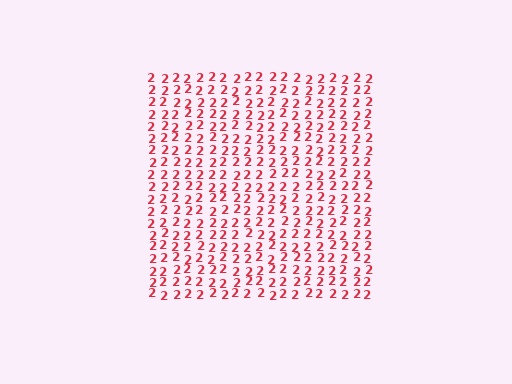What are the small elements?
The small elements are digit 2's.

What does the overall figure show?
The overall figure shows a square.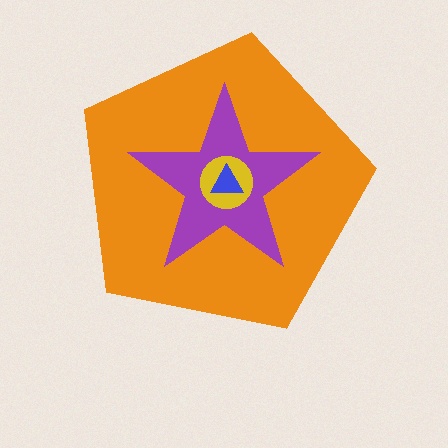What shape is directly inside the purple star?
The yellow circle.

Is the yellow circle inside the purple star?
Yes.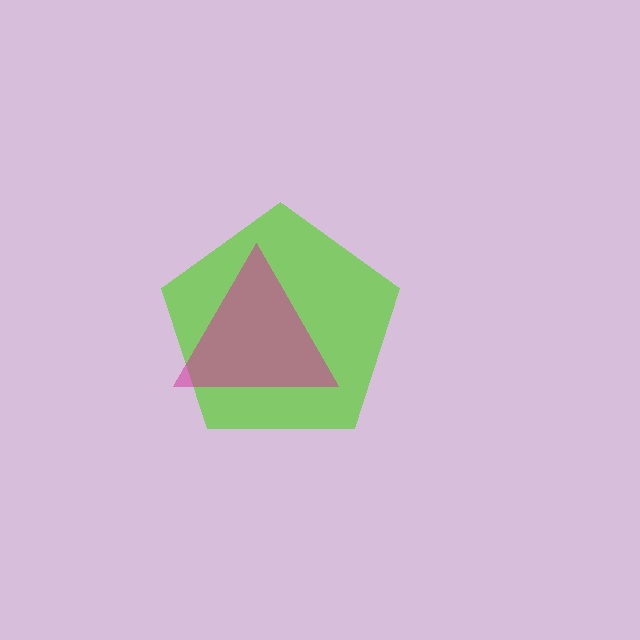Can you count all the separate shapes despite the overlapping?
Yes, there are 2 separate shapes.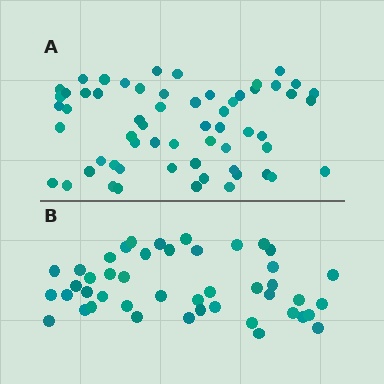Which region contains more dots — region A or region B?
Region A (the top region) has more dots.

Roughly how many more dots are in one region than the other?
Region A has approximately 15 more dots than region B.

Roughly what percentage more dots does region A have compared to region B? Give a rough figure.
About 35% more.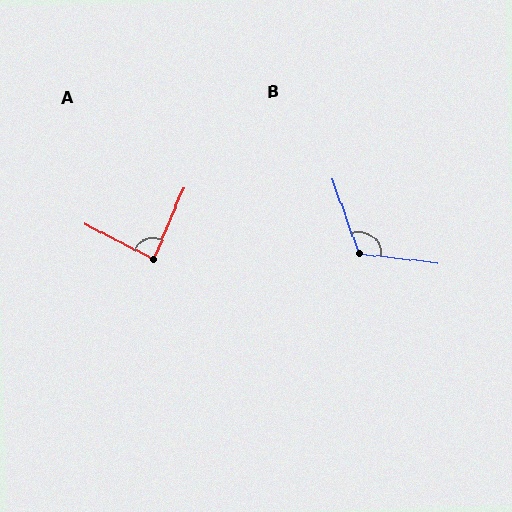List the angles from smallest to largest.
A (86°), B (116°).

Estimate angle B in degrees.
Approximately 116 degrees.